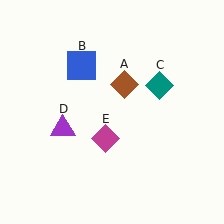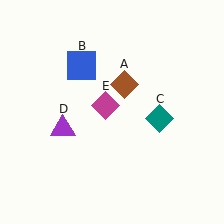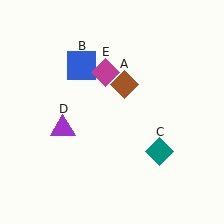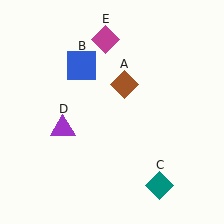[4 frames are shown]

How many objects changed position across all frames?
2 objects changed position: teal diamond (object C), magenta diamond (object E).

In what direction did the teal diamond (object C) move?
The teal diamond (object C) moved down.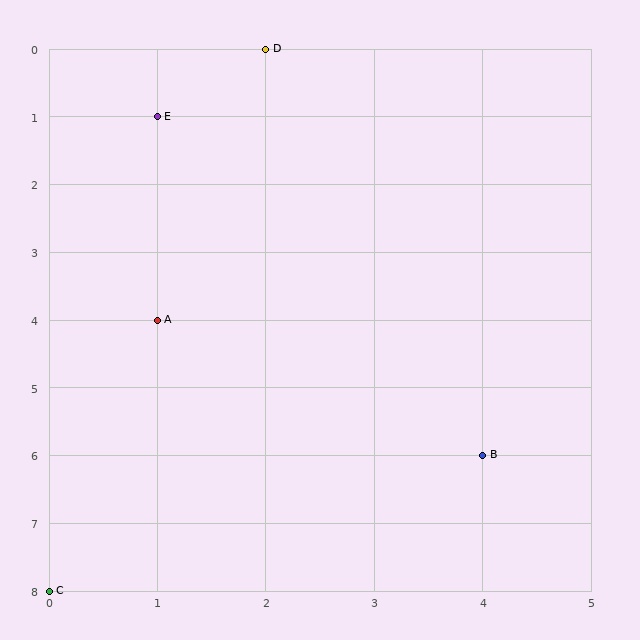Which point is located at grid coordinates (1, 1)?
Point E is at (1, 1).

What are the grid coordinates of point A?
Point A is at grid coordinates (1, 4).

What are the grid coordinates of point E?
Point E is at grid coordinates (1, 1).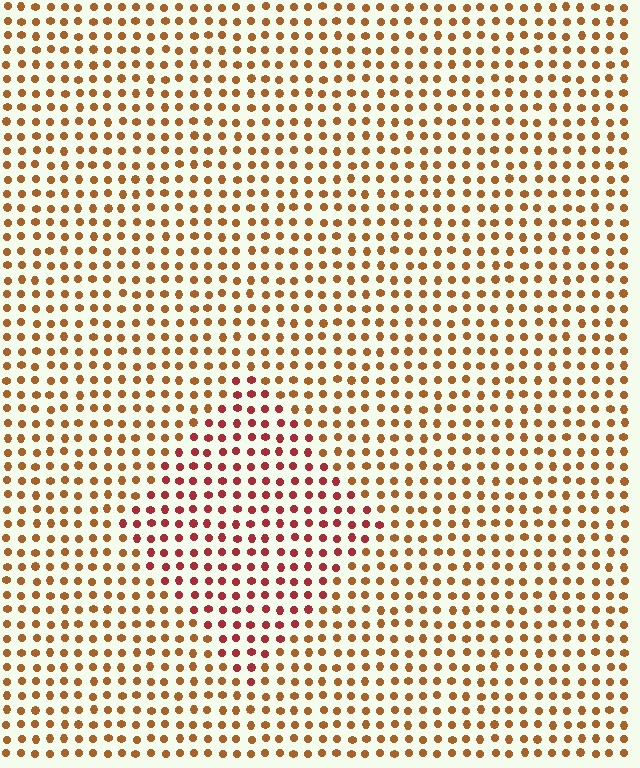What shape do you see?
I see a diamond.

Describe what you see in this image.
The image is filled with small brown elements in a uniform arrangement. A diamond-shaped region is visible where the elements are tinted to a slightly different hue, forming a subtle color boundary.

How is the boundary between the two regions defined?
The boundary is defined purely by a slight shift in hue (about 33 degrees). Spacing, size, and orientation are identical on both sides.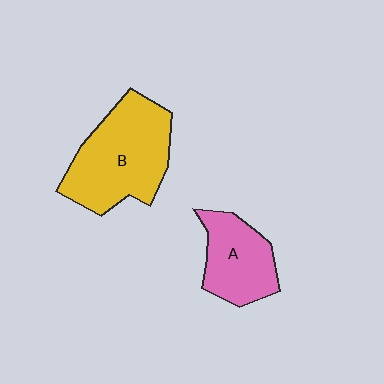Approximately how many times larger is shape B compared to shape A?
Approximately 1.6 times.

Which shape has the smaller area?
Shape A (pink).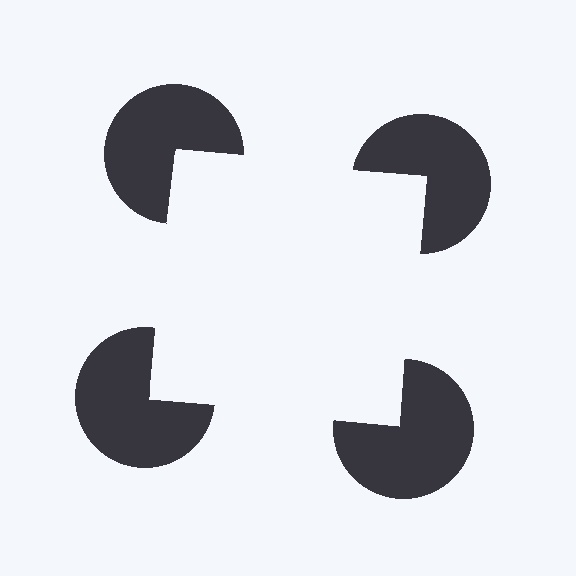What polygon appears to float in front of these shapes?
An illusory square — its edges are inferred from the aligned wedge cuts in the pac-man discs, not physically drawn.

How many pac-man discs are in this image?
There are 4 — one at each vertex of the illusory square.